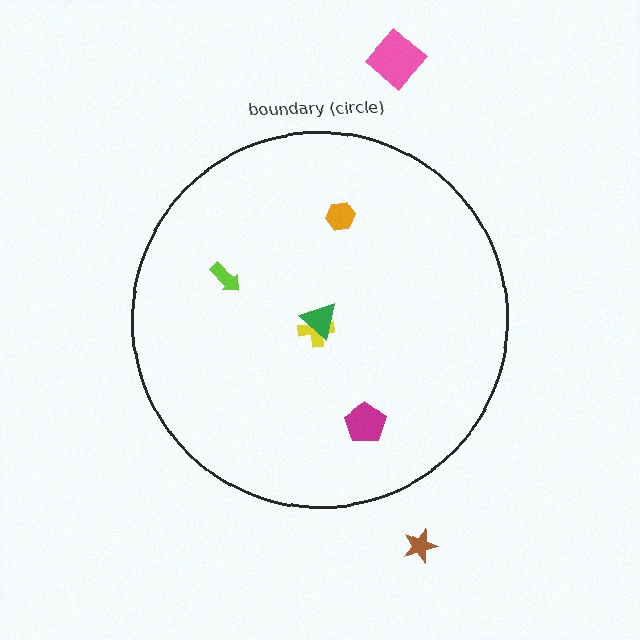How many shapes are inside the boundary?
5 inside, 2 outside.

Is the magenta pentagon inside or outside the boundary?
Inside.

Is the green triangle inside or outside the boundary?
Inside.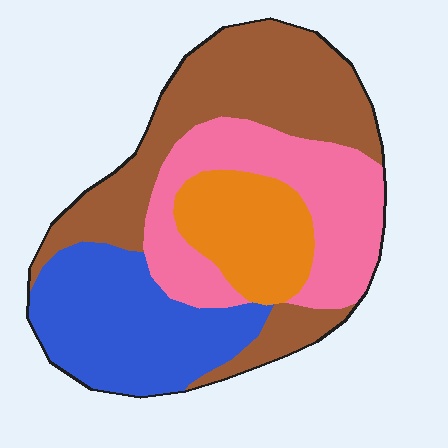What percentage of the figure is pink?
Pink takes up about one quarter (1/4) of the figure.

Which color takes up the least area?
Orange, at roughly 15%.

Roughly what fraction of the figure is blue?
Blue covers 25% of the figure.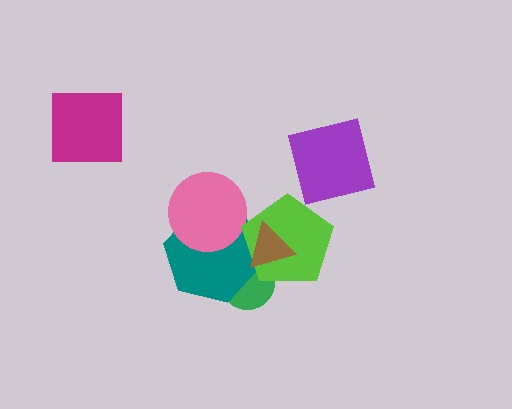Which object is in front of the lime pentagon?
The brown triangle is in front of the lime pentagon.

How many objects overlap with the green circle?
3 objects overlap with the green circle.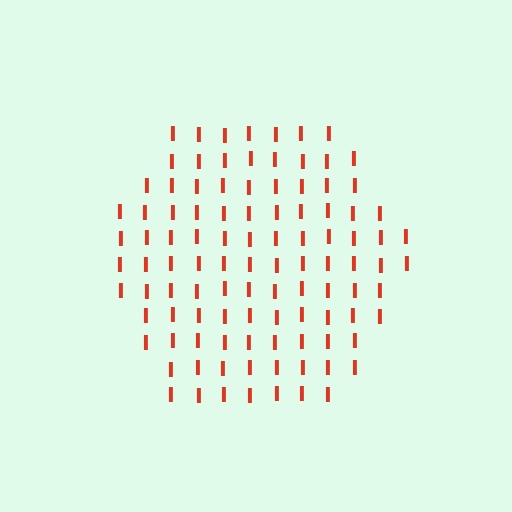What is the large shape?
The large shape is a hexagon.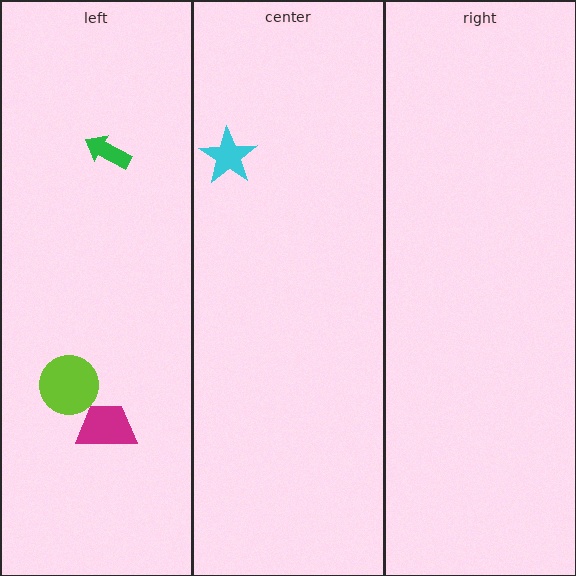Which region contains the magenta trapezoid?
The left region.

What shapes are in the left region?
The magenta trapezoid, the green arrow, the lime circle.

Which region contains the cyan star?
The center region.